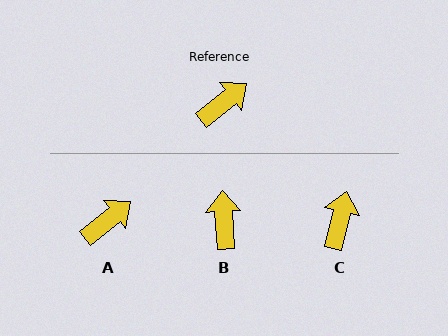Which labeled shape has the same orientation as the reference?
A.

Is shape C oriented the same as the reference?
No, it is off by about 38 degrees.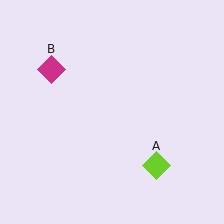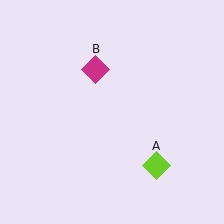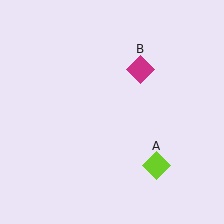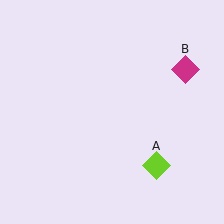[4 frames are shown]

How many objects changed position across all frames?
1 object changed position: magenta diamond (object B).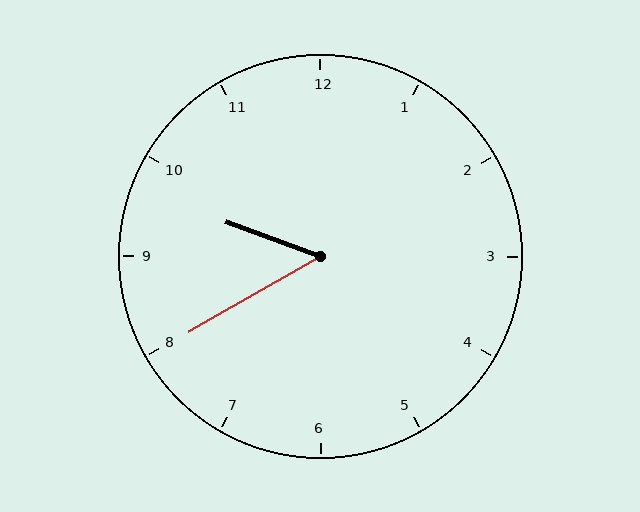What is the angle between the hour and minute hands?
Approximately 50 degrees.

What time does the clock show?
9:40.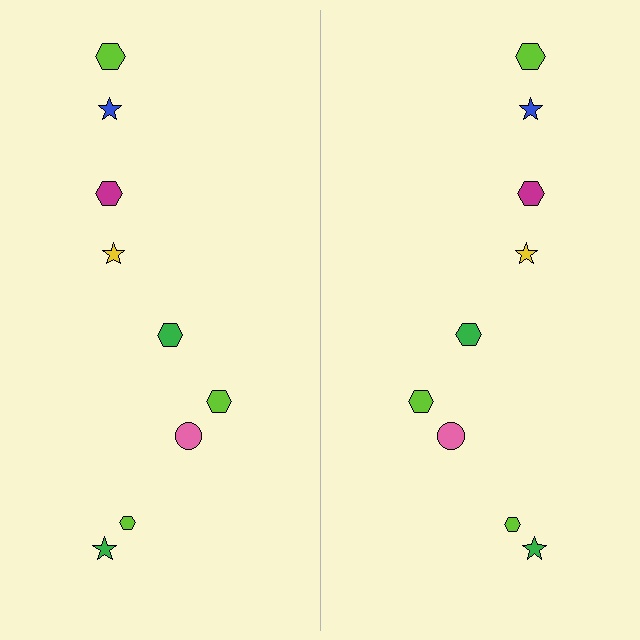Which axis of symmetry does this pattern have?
The pattern has a vertical axis of symmetry running through the center of the image.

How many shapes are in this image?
There are 18 shapes in this image.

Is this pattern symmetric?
Yes, this pattern has bilateral (reflection) symmetry.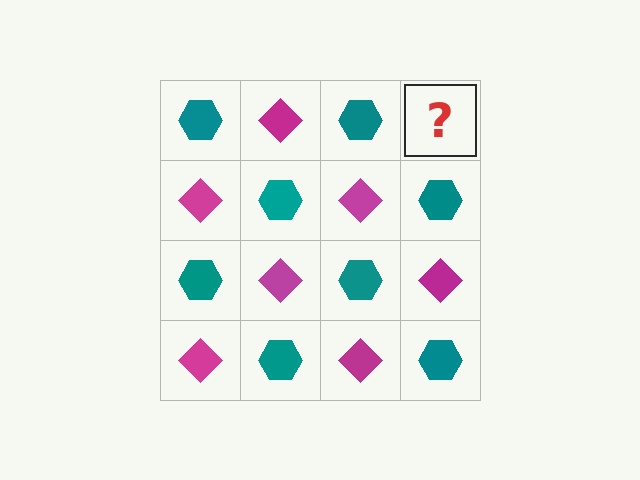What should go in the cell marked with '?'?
The missing cell should contain a magenta diamond.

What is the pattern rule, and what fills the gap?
The rule is that it alternates teal hexagon and magenta diamond in a checkerboard pattern. The gap should be filled with a magenta diamond.